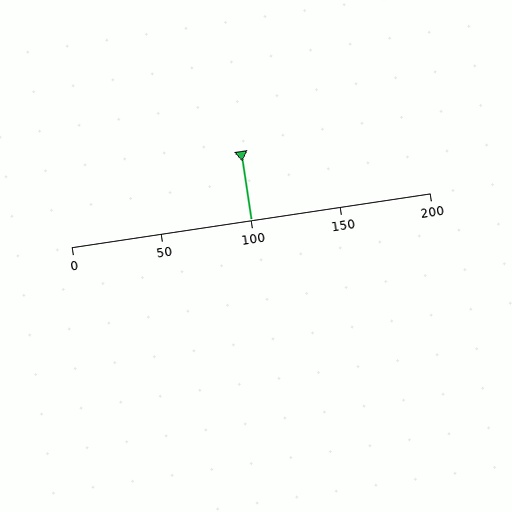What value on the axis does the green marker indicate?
The marker indicates approximately 100.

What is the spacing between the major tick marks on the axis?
The major ticks are spaced 50 apart.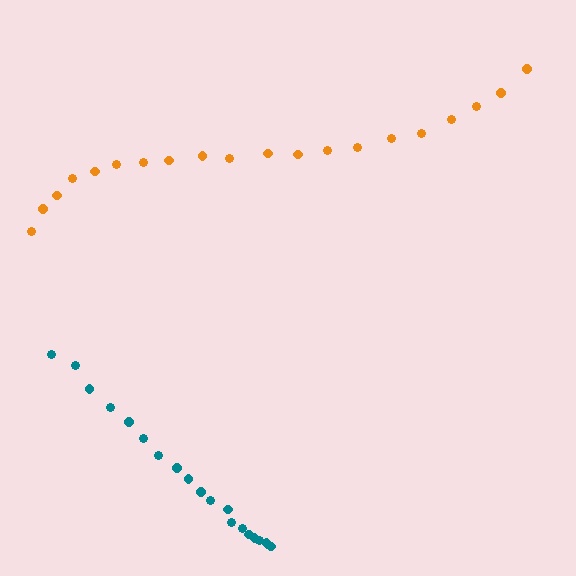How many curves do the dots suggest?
There are 2 distinct paths.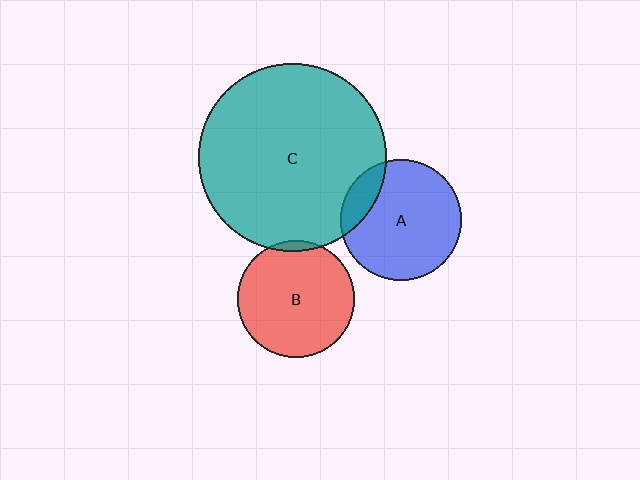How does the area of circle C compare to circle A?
Approximately 2.4 times.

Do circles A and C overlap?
Yes.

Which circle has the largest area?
Circle C (teal).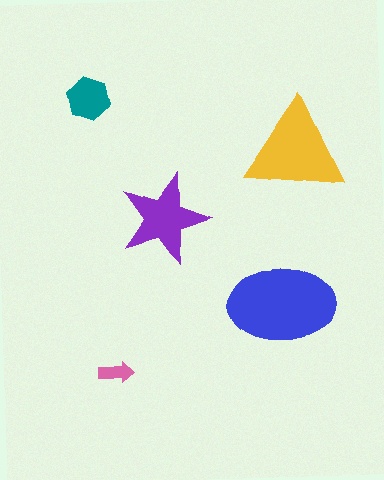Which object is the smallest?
The pink arrow.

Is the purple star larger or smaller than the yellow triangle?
Smaller.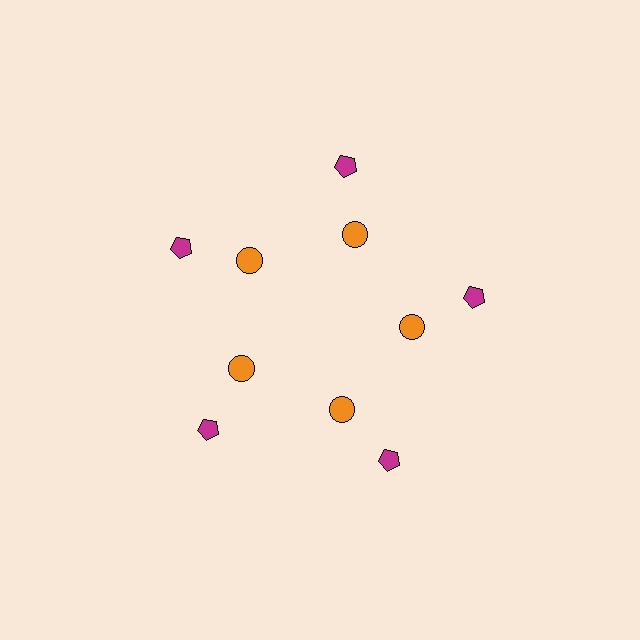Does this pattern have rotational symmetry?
Yes, this pattern has 5-fold rotational symmetry. It looks the same after rotating 72 degrees around the center.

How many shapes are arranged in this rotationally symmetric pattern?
There are 15 shapes, arranged in 5 groups of 3.